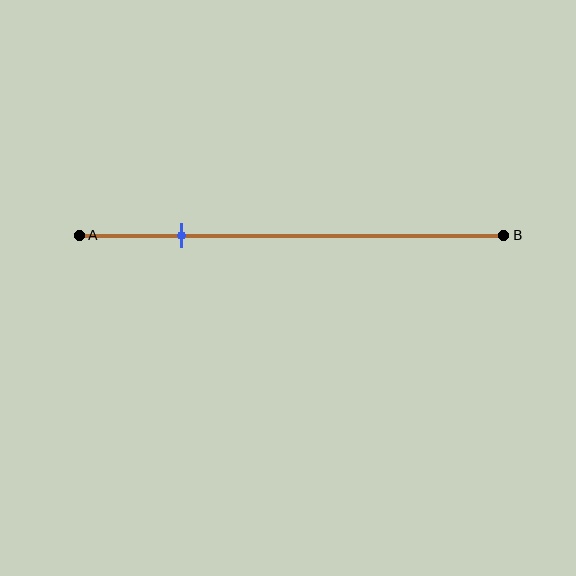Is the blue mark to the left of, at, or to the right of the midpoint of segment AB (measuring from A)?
The blue mark is to the left of the midpoint of segment AB.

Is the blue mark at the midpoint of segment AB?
No, the mark is at about 25% from A, not at the 50% midpoint.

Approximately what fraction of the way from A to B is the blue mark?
The blue mark is approximately 25% of the way from A to B.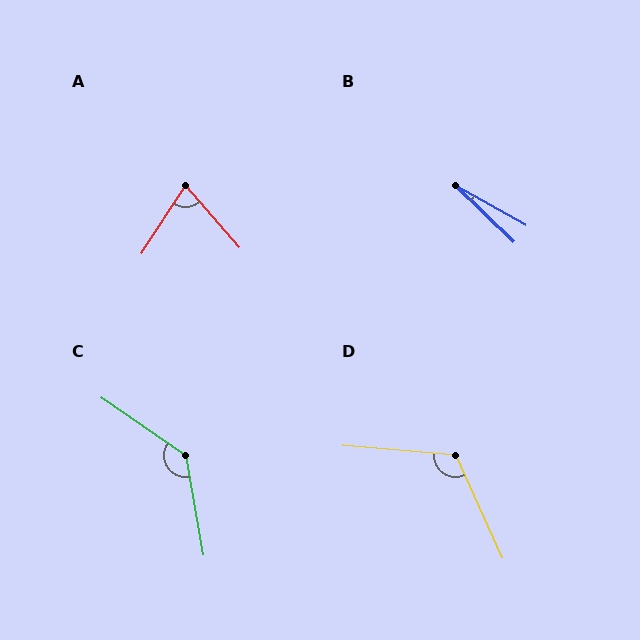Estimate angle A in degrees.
Approximately 74 degrees.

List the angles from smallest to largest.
B (15°), A (74°), D (119°), C (135°).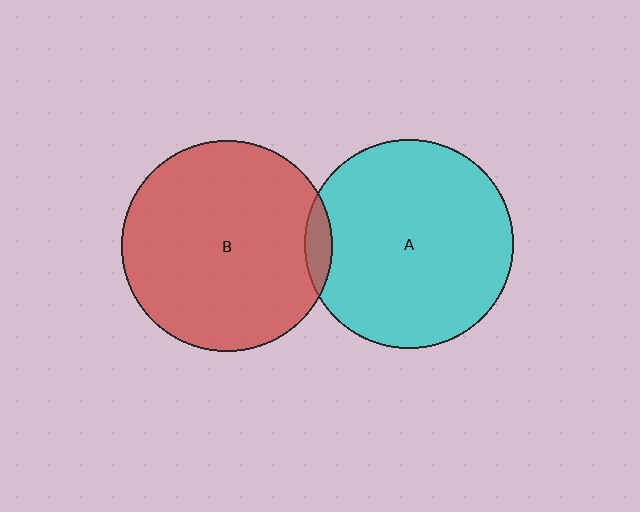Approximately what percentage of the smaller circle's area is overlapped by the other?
Approximately 5%.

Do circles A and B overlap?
Yes.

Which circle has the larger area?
Circle B (red).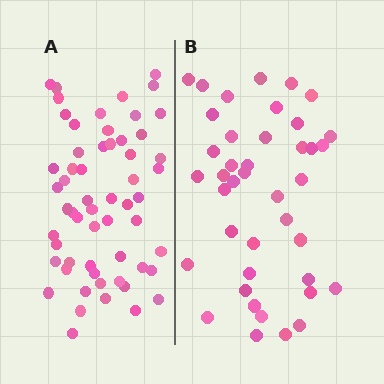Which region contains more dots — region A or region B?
Region A (the left region) has more dots.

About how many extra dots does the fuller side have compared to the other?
Region A has approximately 15 more dots than region B.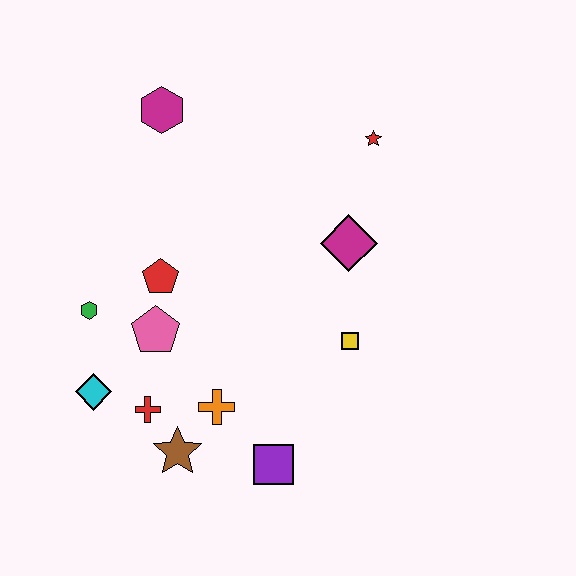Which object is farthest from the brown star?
The red star is farthest from the brown star.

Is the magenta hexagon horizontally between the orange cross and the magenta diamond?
No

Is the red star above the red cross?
Yes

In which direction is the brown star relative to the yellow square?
The brown star is to the left of the yellow square.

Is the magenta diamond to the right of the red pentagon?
Yes